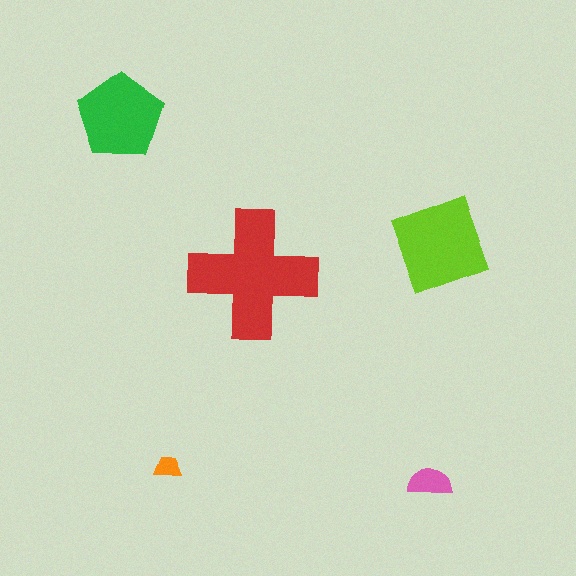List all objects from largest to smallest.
The red cross, the lime diamond, the green pentagon, the pink semicircle, the orange trapezoid.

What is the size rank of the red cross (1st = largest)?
1st.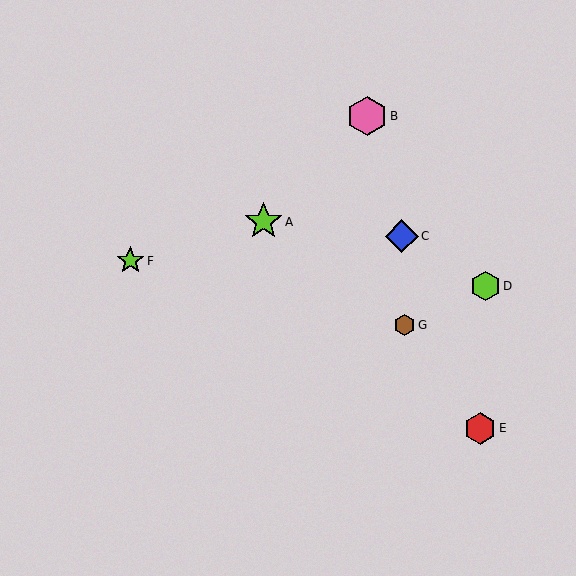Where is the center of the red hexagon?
The center of the red hexagon is at (480, 428).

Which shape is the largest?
The pink hexagon (labeled B) is the largest.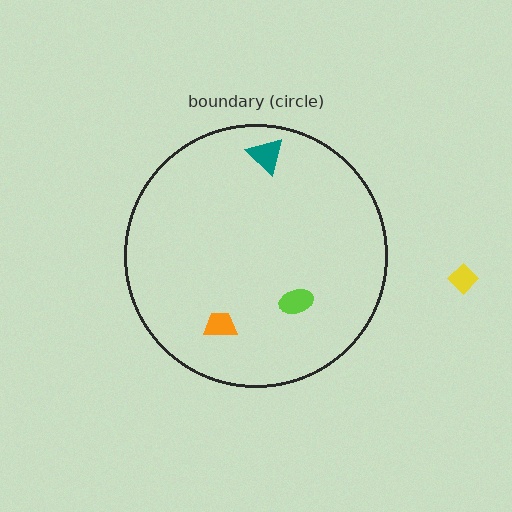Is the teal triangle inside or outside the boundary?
Inside.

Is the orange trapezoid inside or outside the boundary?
Inside.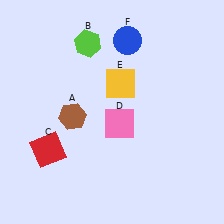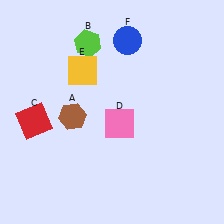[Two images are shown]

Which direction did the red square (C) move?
The red square (C) moved up.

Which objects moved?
The objects that moved are: the red square (C), the yellow square (E).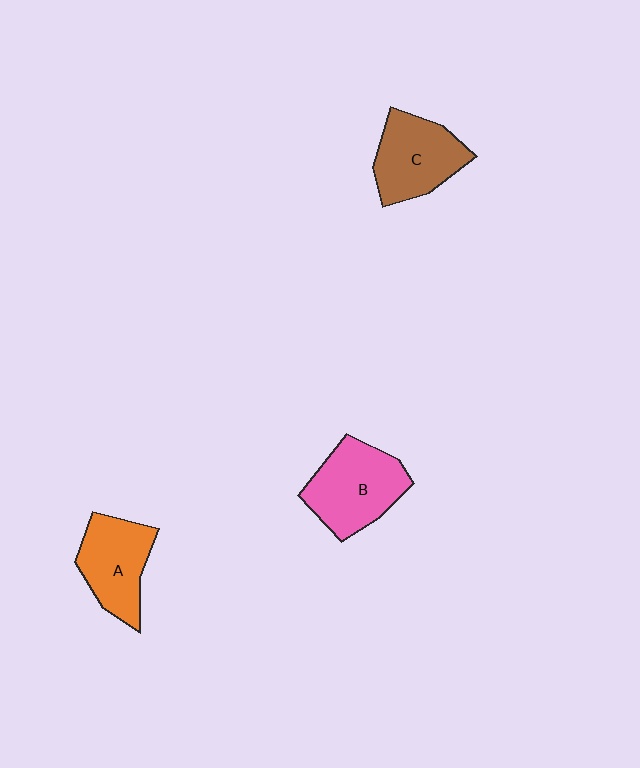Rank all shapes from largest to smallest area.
From largest to smallest: B (pink), C (brown), A (orange).